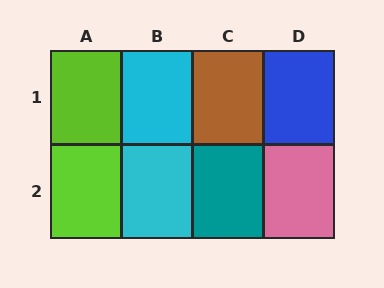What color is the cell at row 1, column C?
Brown.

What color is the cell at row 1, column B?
Cyan.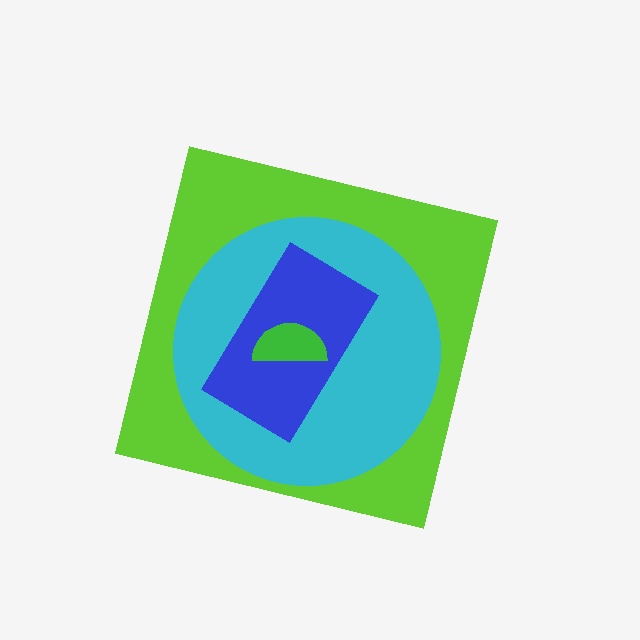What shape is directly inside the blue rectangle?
The green semicircle.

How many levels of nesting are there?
4.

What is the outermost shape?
The lime square.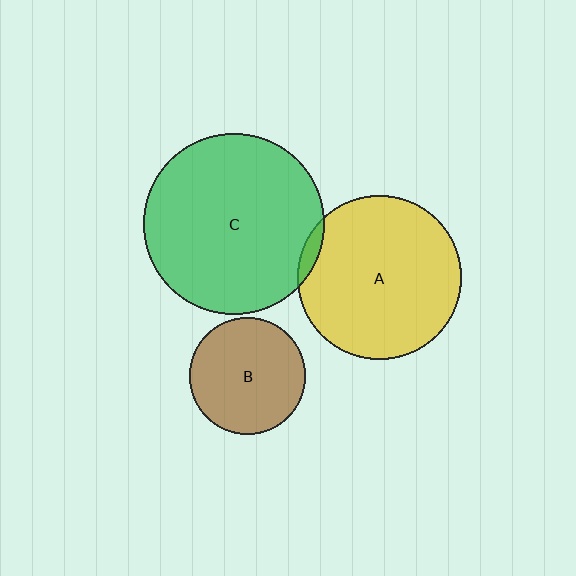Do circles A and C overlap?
Yes.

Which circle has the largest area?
Circle C (green).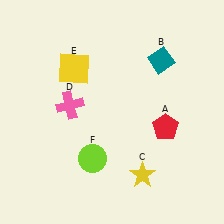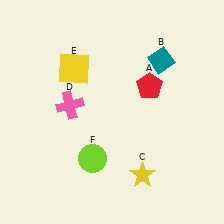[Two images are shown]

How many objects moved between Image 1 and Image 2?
1 object moved between the two images.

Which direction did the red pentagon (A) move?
The red pentagon (A) moved up.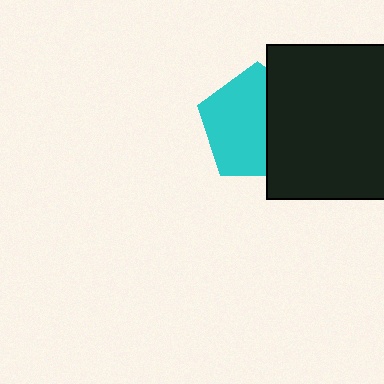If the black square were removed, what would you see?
You would see the complete cyan pentagon.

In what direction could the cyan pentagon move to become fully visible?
The cyan pentagon could move left. That would shift it out from behind the black square entirely.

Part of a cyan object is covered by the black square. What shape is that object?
It is a pentagon.